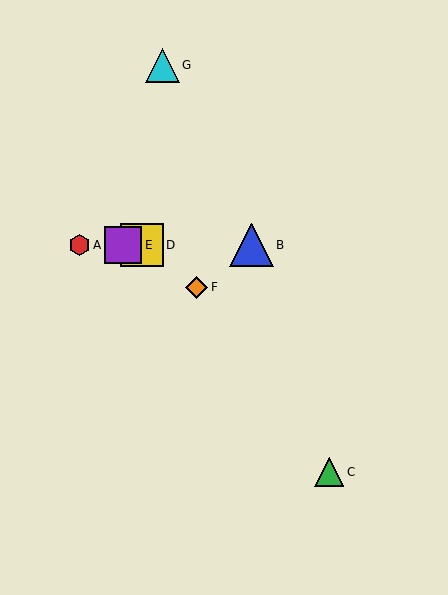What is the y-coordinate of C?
Object C is at y≈472.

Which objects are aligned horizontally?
Objects A, B, D, E are aligned horizontally.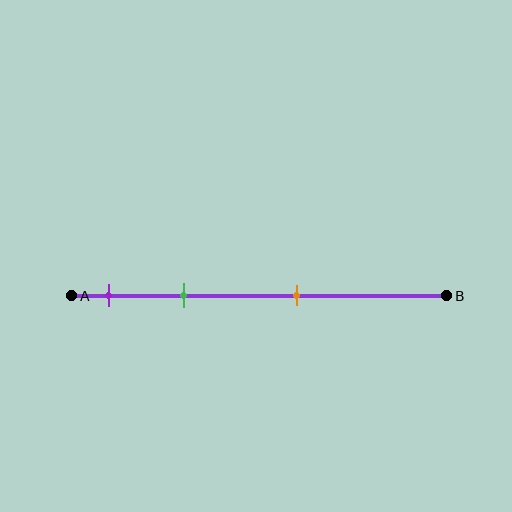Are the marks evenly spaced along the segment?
No, the marks are not evenly spaced.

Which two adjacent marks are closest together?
The purple and green marks are the closest adjacent pair.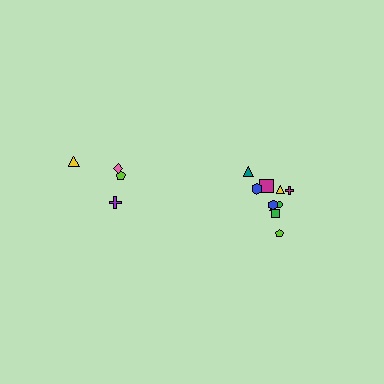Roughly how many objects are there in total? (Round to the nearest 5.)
Roughly 15 objects in total.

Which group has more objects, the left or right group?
The right group.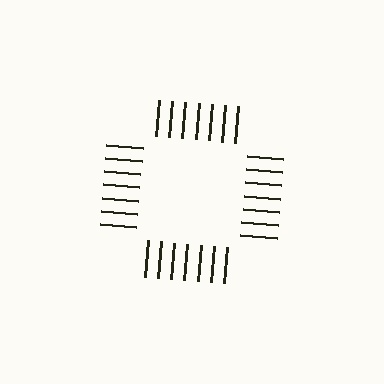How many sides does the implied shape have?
4 sides — the line-ends trace a square.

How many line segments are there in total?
28 — 7 along each of the 4 edges.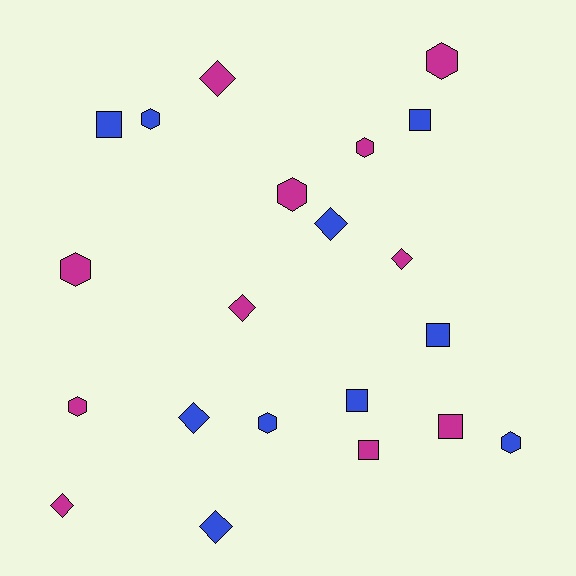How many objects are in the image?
There are 21 objects.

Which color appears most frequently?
Magenta, with 11 objects.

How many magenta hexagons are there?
There are 5 magenta hexagons.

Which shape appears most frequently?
Hexagon, with 8 objects.